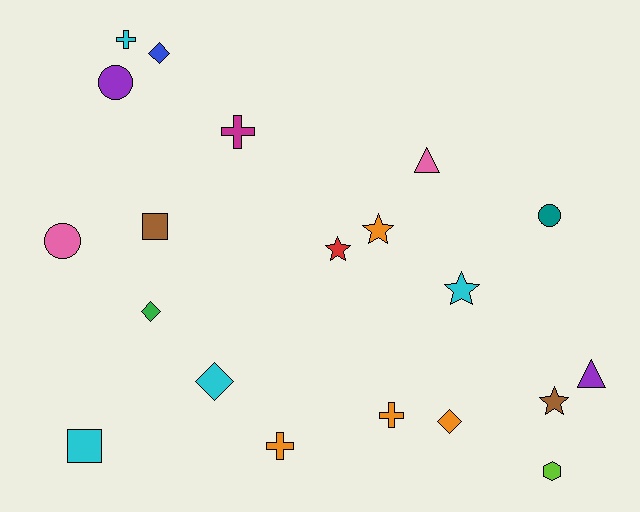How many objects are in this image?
There are 20 objects.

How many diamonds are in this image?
There are 4 diamonds.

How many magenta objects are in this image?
There is 1 magenta object.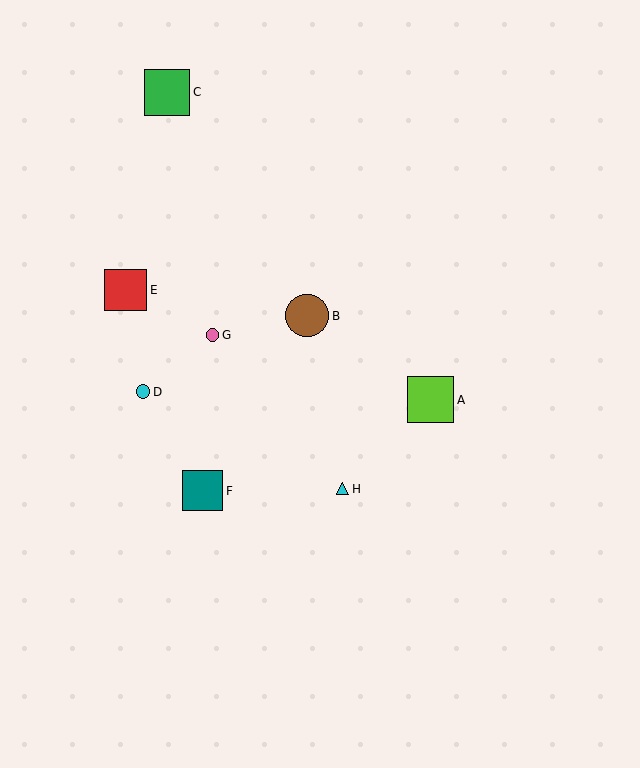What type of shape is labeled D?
Shape D is a cyan circle.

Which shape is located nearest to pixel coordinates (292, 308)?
The brown circle (labeled B) at (307, 316) is nearest to that location.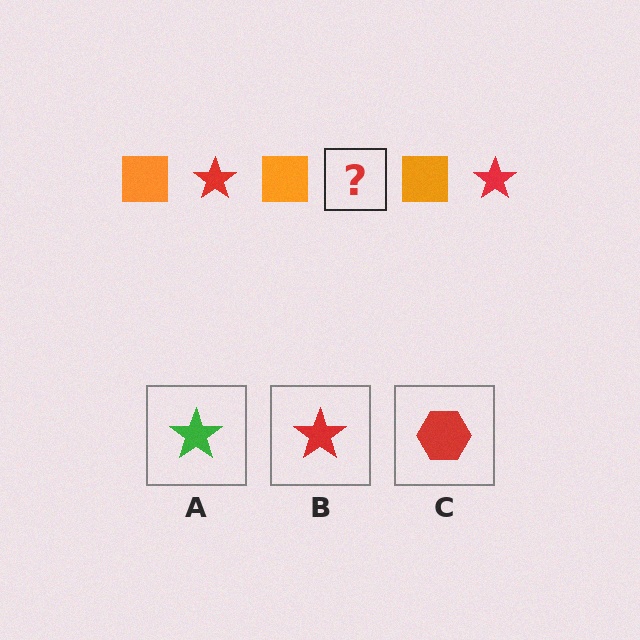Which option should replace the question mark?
Option B.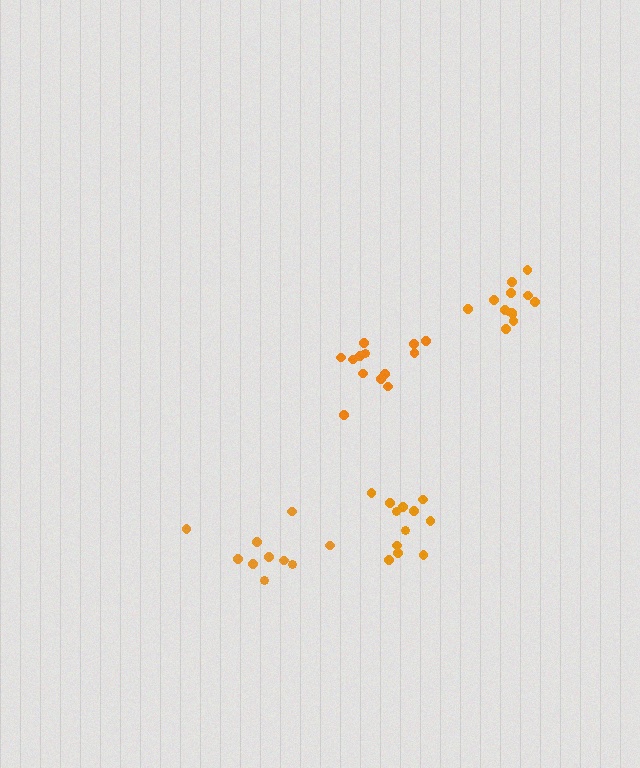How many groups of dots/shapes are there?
There are 4 groups.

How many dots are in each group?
Group 1: 10 dots, Group 2: 13 dots, Group 3: 12 dots, Group 4: 13 dots (48 total).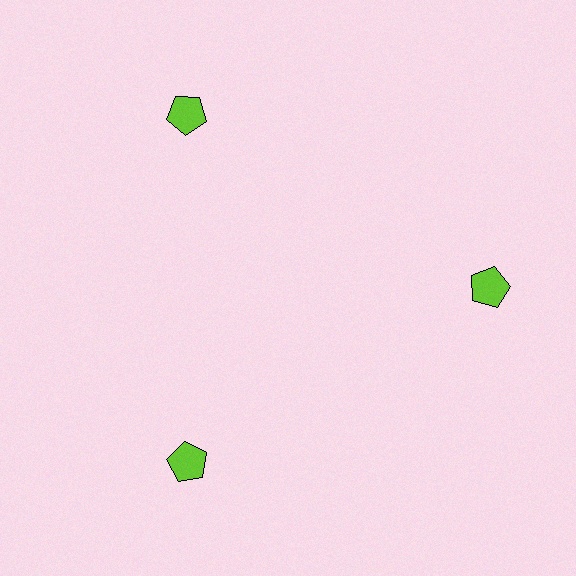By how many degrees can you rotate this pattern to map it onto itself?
The pattern maps onto itself every 120 degrees of rotation.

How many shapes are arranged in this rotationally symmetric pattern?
There are 3 shapes, arranged in 3 groups of 1.